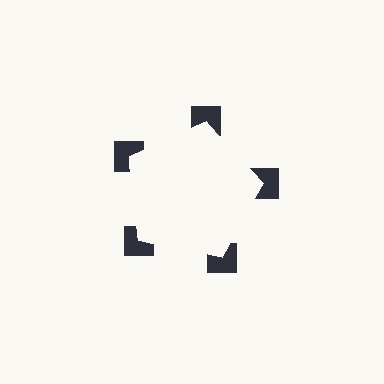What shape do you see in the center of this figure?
An illusory pentagon — its edges are inferred from the aligned wedge cuts in the notched squares, not physically drawn.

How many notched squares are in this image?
There are 5 — one at each vertex of the illusory pentagon.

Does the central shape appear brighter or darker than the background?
It typically appears slightly brighter than the background, even though no actual brightness change is drawn.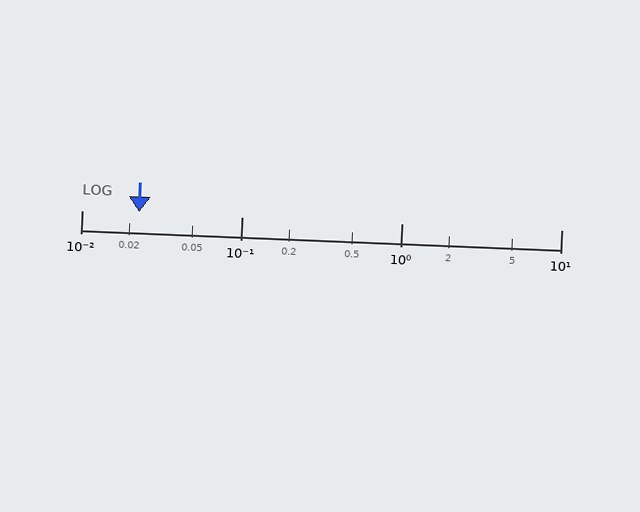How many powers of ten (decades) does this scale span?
The scale spans 3 decades, from 0.01 to 10.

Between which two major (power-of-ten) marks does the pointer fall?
The pointer is between 0.01 and 0.1.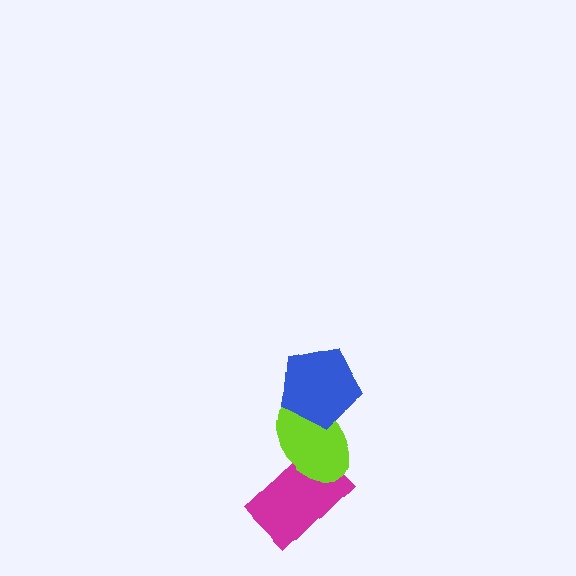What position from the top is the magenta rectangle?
The magenta rectangle is 3rd from the top.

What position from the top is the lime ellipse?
The lime ellipse is 2nd from the top.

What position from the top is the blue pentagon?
The blue pentagon is 1st from the top.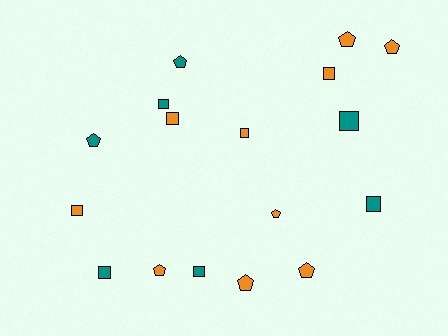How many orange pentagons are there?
There are 6 orange pentagons.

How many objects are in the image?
There are 17 objects.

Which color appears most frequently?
Orange, with 10 objects.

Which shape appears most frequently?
Square, with 9 objects.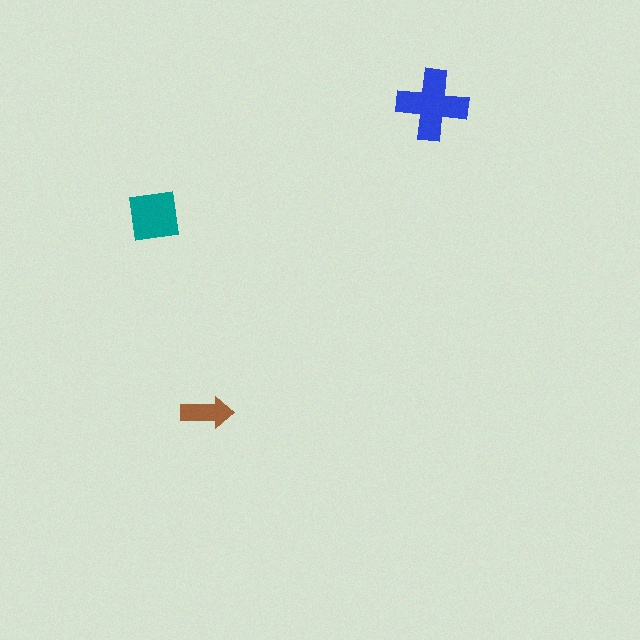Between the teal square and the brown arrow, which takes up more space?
The teal square.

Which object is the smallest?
The brown arrow.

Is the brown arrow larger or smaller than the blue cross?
Smaller.